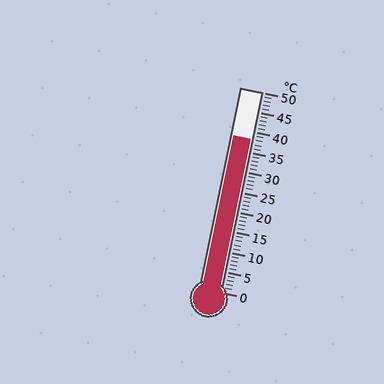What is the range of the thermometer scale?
The thermometer scale ranges from 0°C to 50°C.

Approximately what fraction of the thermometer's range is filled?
The thermometer is filled to approximately 75% of its range.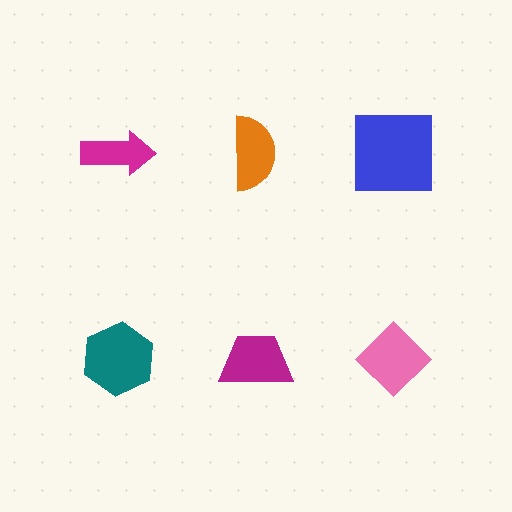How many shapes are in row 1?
3 shapes.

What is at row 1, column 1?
A magenta arrow.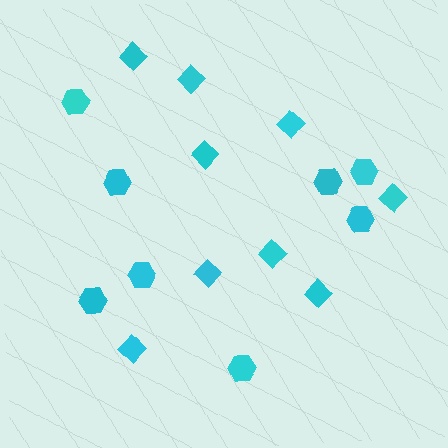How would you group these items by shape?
There are 2 groups: one group of hexagons (8) and one group of diamonds (9).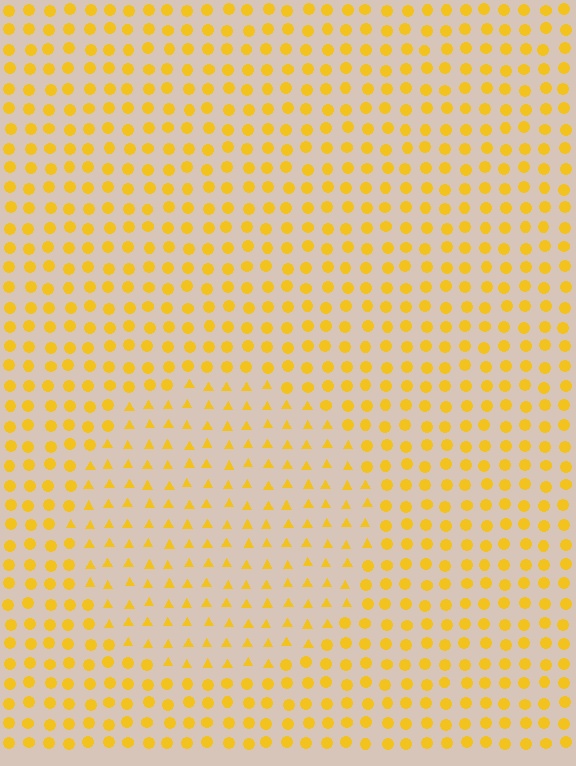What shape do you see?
I see a circle.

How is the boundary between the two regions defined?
The boundary is defined by a change in element shape: triangles inside vs. circles outside. All elements share the same color and spacing.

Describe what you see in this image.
The image is filled with small yellow elements arranged in a uniform grid. A circle-shaped region contains triangles, while the surrounding area contains circles. The boundary is defined purely by the change in element shape.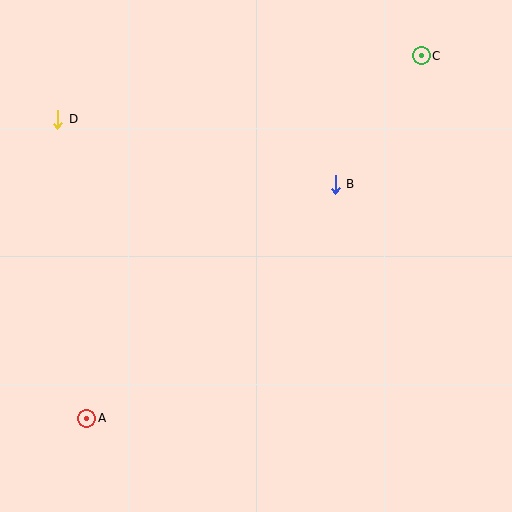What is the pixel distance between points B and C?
The distance between B and C is 155 pixels.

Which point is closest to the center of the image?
Point B at (335, 184) is closest to the center.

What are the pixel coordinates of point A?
Point A is at (87, 418).